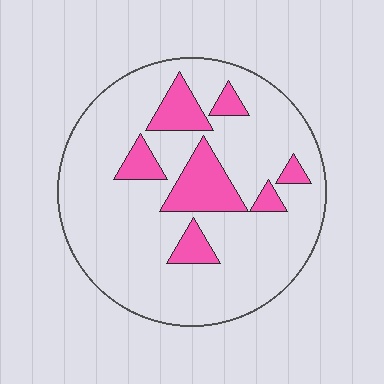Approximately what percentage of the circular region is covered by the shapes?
Approximately 20%.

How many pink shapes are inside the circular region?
7.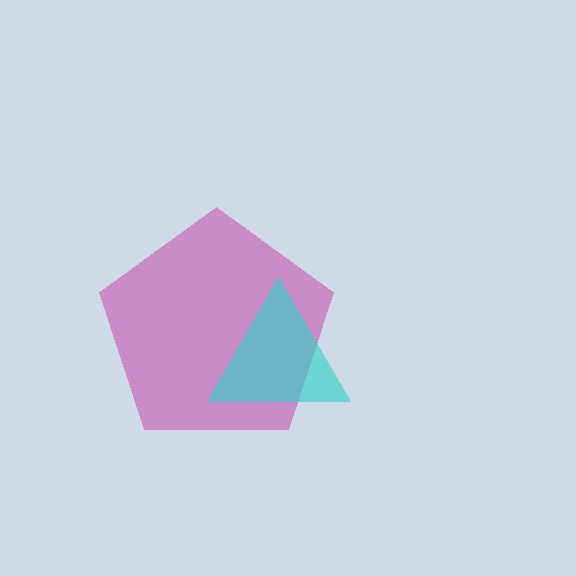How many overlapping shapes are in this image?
There are 2 overlapping shapes in the image.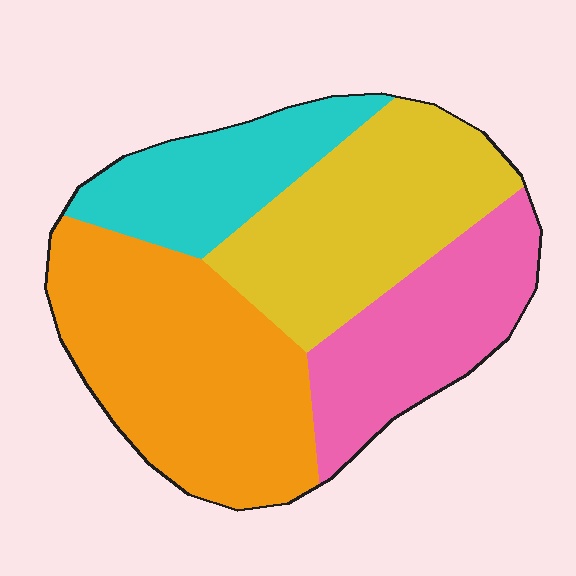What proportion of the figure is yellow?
Yellow covers about 25% of the figure.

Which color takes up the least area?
Cyan, at roughly 15%.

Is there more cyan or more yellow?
Yellow.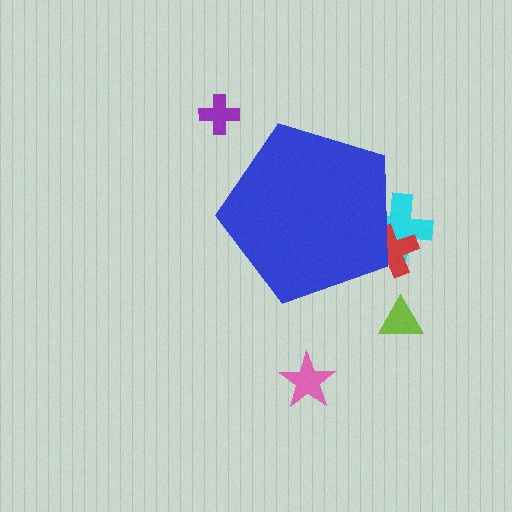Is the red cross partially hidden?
Yes, the red cross is partially hidden behind the blue pentagon.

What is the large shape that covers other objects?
A blue pentagon.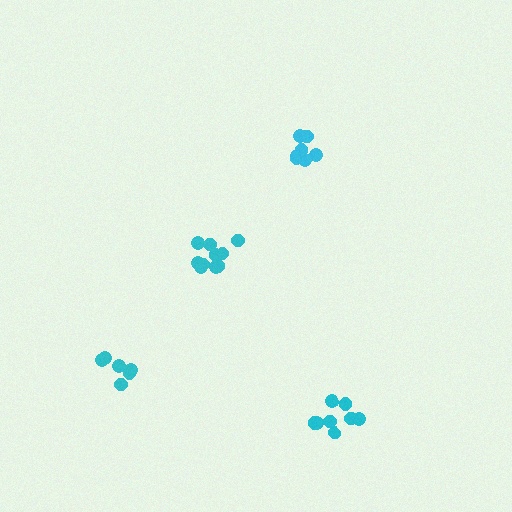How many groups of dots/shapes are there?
There are 4 groups.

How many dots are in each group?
Group 1: 7 dots, Group 2: 10 dots, Group 3: 8 dots, Group 4: 6 dots (31 total).